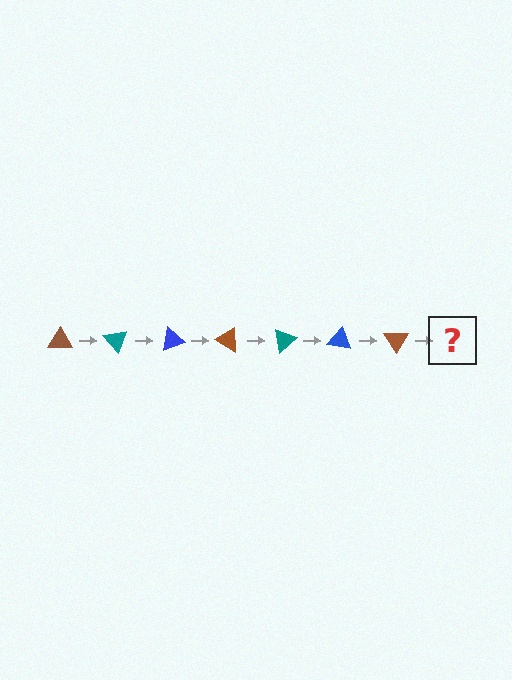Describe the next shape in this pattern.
It should be a teal triangle, rotated 350 degrees from the start.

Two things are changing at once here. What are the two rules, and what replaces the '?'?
The two rules are that it rotates 50 degrees each step and the color cycles through brown, teal, and blue. The '?' should be a teal triangle, rotated 350 degrees from the start.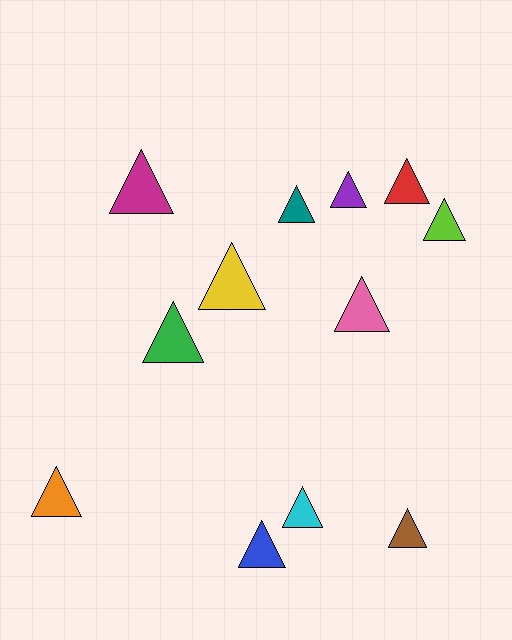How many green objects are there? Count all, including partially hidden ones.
There is 1 green object.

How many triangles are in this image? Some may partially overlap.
There are 12 triangles.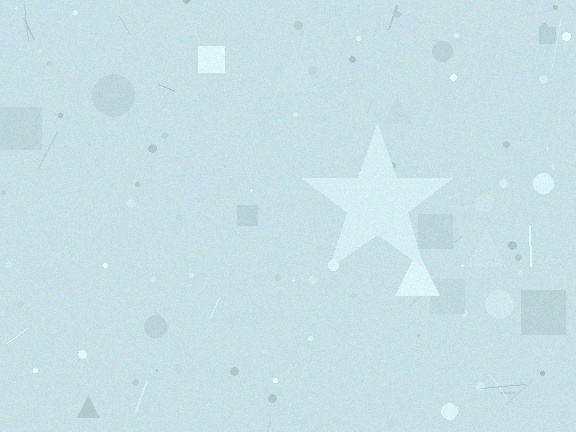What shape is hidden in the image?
A star is hidden in the image.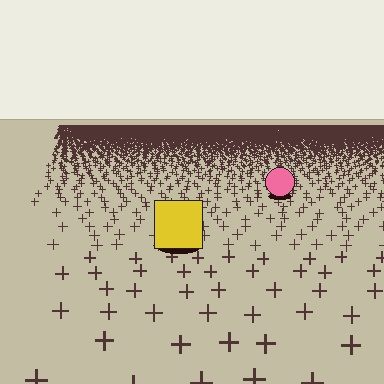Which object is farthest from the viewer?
The pink circle is farthest from the viewer. It appears smaller and the ground texture around it is denser.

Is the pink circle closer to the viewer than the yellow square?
No. The yellow square is closer — you can tell from the texture gradient: the ground texture is coarser near it.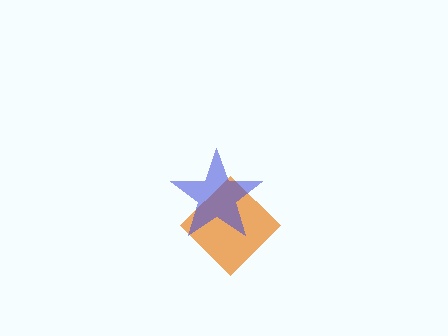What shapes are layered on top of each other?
The layered shapes are: an orange diamond, a blue star.